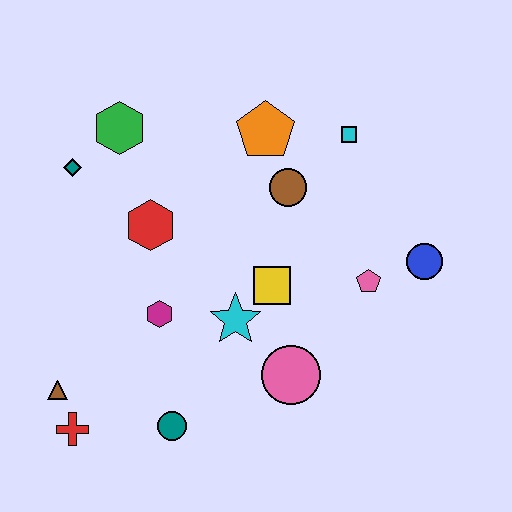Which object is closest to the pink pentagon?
The blue circle is closest to the pink pentagon.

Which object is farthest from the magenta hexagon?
The blue circle is farthest from the magenta hexagon.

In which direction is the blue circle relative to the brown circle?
The blue circle is to the right of the brown circle.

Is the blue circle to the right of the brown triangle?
Yes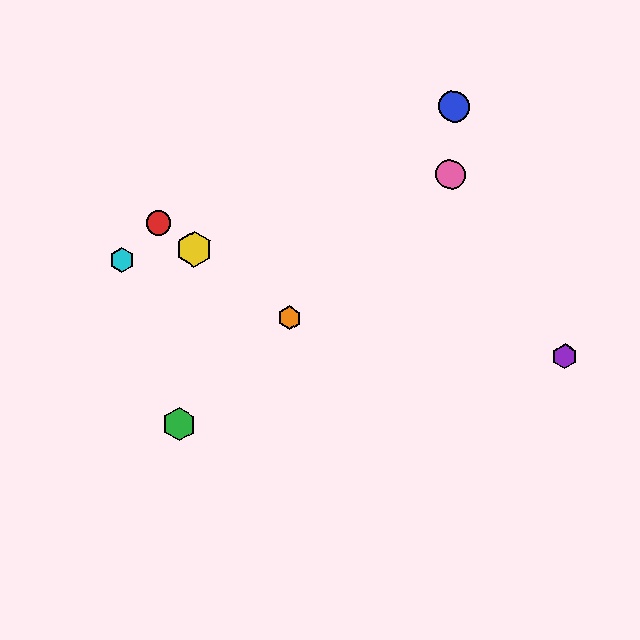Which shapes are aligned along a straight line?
The red circle, the yellow hexagon, the orange hexagon are aligned along a straight line.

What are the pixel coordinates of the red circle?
The red circle is at (158, 223).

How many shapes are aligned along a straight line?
3 shapes (the red circle, the yellow hexagon, the orange hexagon) are aligned along a straight line.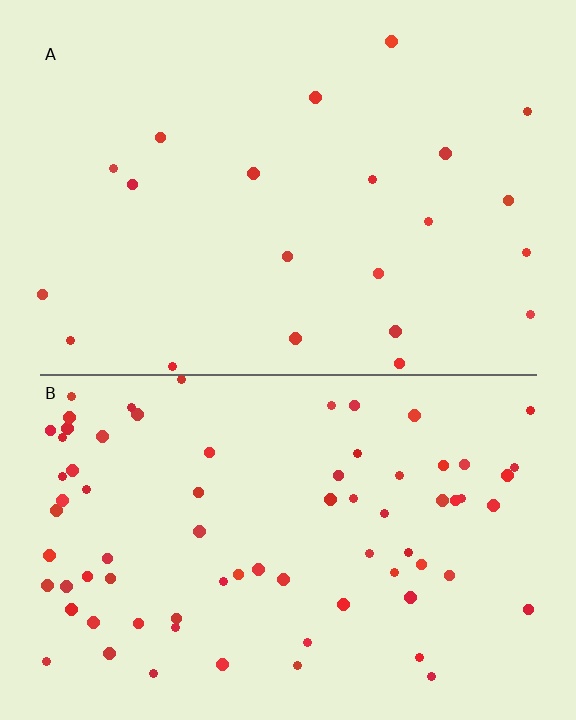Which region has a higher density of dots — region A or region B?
B (the bottom).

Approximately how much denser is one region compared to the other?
Approximately 3.4× — region B over region A.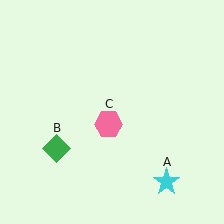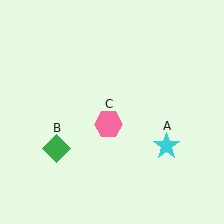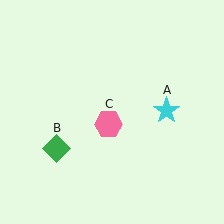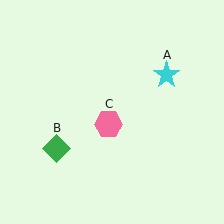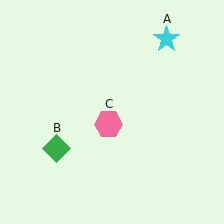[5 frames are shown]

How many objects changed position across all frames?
1 object changed position: cyan star (object A).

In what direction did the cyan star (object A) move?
The cyan star (object A) moved up.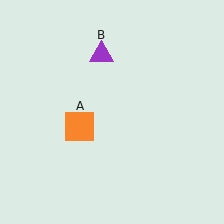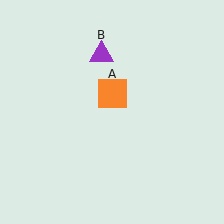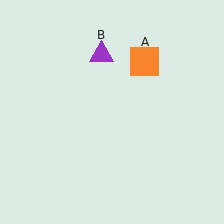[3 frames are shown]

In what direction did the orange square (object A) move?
The orange square (object A) moved up and to the right.